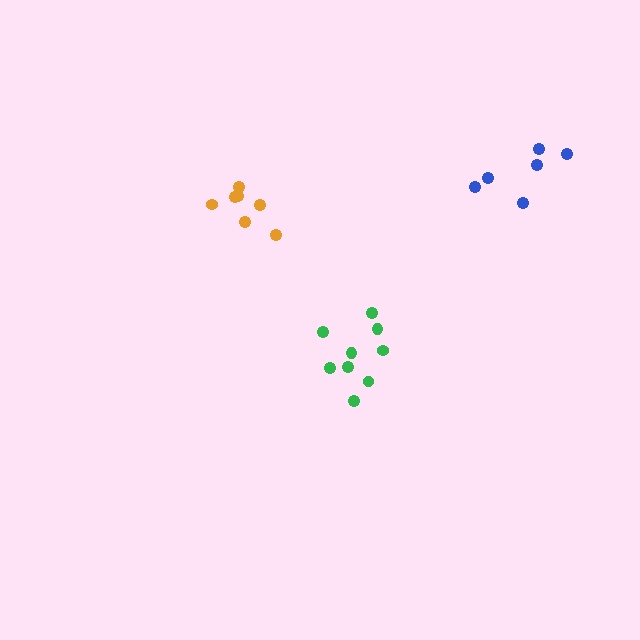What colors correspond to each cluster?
The clusters are colored: orange, blue, green.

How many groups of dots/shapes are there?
There are 3 groups.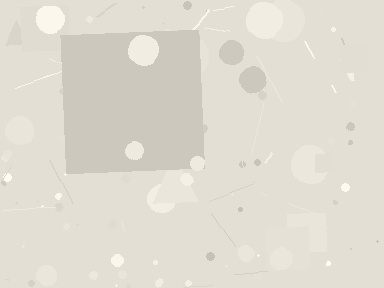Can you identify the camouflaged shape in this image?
The camouflaged shape is a square.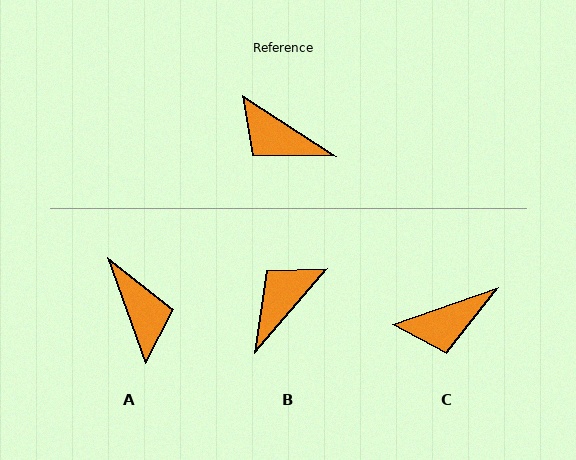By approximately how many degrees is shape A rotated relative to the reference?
Approximately 143 degrees counter-clockwise.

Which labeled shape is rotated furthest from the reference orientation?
A, about 143 degrees away.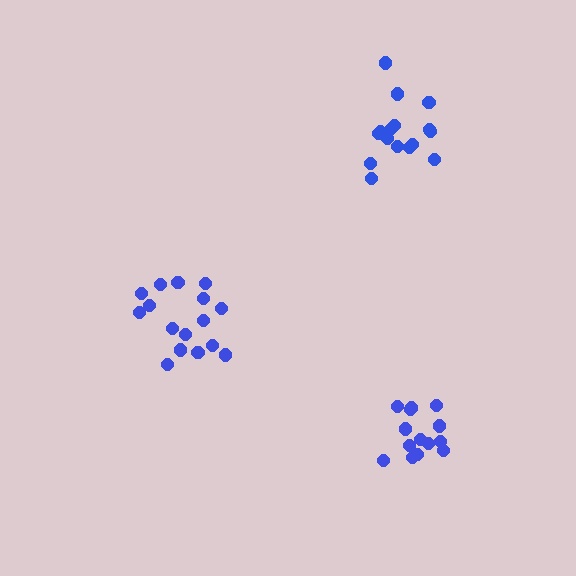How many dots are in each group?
Group 1: 16 dots, Group 2: 16 dots, Group 3: 14 dots (46 total).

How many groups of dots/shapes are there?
There are 3 groups.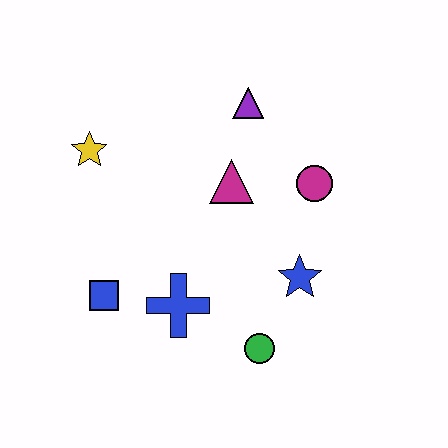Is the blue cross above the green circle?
Yes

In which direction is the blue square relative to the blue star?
The blue square is to the left of the blue star.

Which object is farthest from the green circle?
The yellow star is farthest from the green circle.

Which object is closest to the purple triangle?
The magenta triangle is closest to the purple triangle.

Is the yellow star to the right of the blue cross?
No